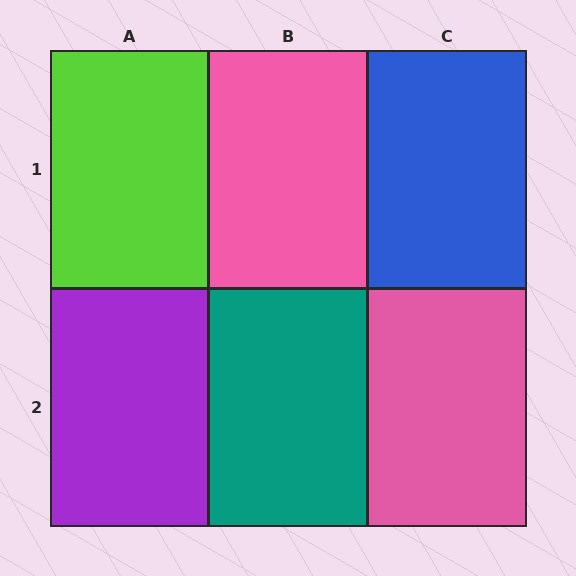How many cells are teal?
1 cell is teal.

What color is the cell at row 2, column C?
Pink.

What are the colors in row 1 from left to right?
Lime, pink, blue.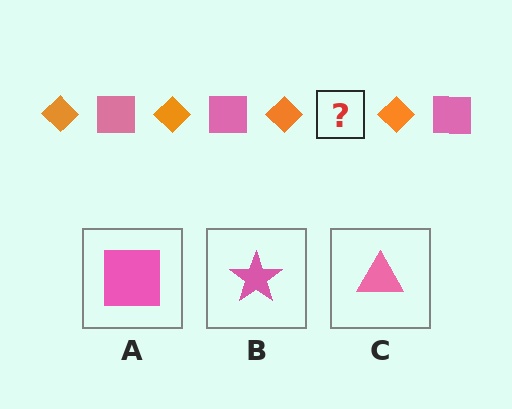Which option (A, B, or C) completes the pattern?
A.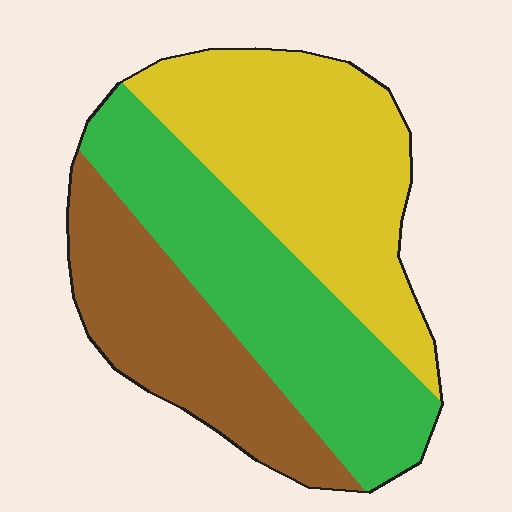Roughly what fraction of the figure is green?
Green covers 36% of the figure.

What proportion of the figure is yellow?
Yellow takes up about three eighths (3/8) of the figure.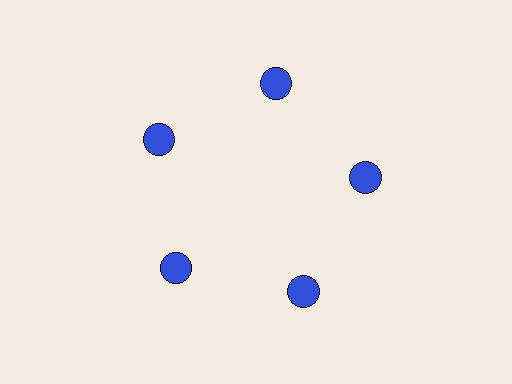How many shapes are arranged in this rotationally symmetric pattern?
There are 5 shapes, arranged in 5 groups of 1.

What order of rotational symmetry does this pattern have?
This pattern has 5-fold rotational symmetry.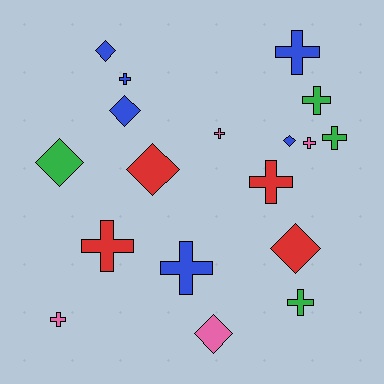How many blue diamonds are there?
There are 3 blue diamonds.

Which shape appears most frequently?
Cross, with 11 objects.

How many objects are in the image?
There are 18 objects.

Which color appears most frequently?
Blue, with 6 objects.